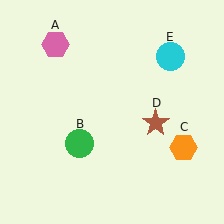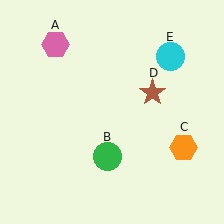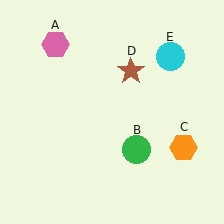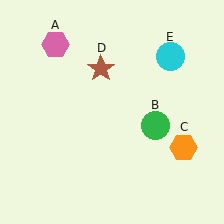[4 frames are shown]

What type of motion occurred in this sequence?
The green circle (object B), brown star (object D) rotated counterclockwise around the center of the scene.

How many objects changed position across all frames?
2 objects changed position: green circle (object B), brown star (object D).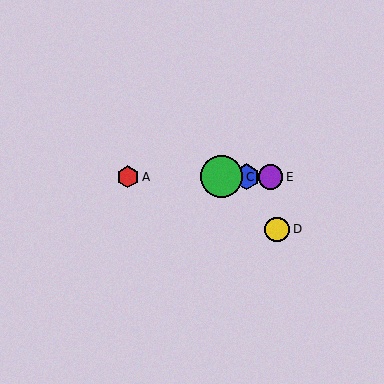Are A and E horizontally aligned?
Yes, both are at y≈177.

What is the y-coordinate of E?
Object E is at y≈177.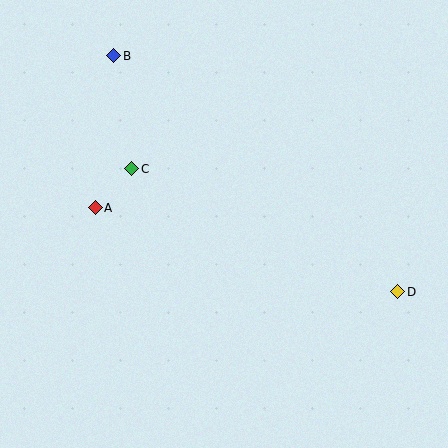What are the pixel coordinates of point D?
Point D is at (398, 292).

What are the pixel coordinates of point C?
Point C is at (132, 169).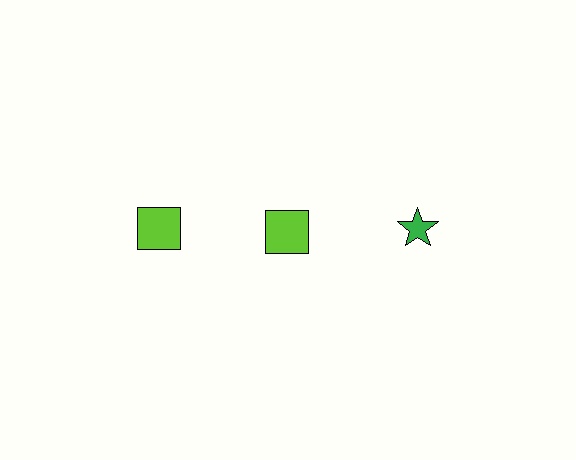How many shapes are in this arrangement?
There are 3 shapes arranged in a grid pattern.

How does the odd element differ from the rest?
It differs in both color (green instead of lime) and shape (star instead of square).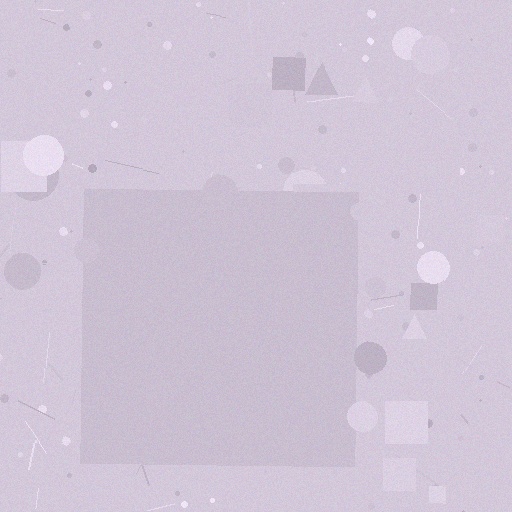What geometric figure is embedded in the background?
A square is embedded in the background.